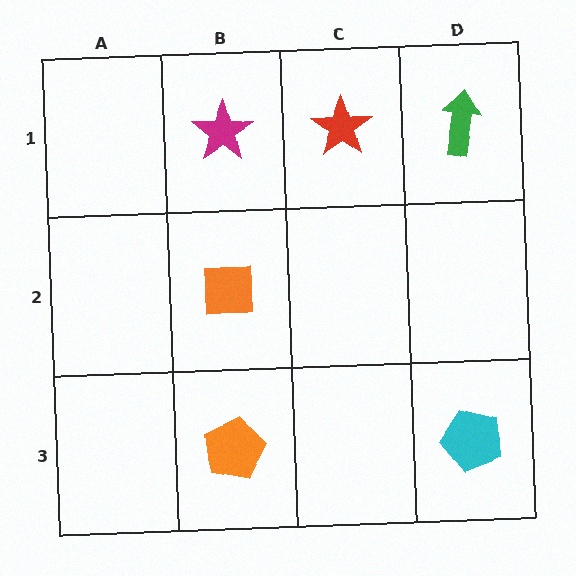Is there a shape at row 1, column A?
No, that cell is empty.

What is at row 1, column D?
A green arrow.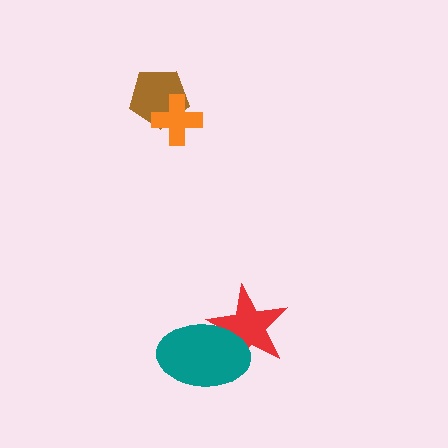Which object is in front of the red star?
The teal ellipse is in front of the red star.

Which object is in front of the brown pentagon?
The orange cross is in front of the brown pentagon.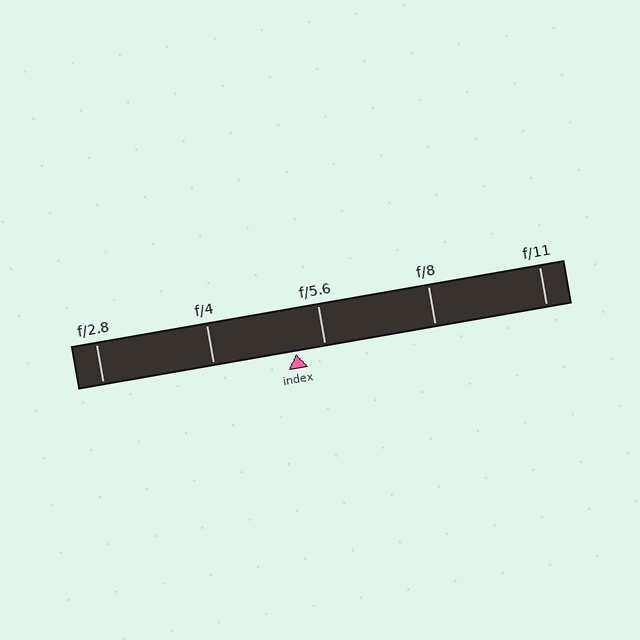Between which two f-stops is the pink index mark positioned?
The index mark is between f/4 and f/5.6.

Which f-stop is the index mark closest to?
The index mark is closest to f/5.6.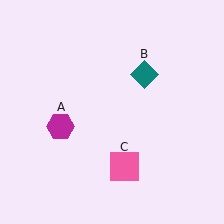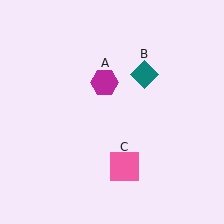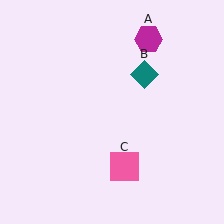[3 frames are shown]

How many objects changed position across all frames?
1 object changed position: magenta hexagon (object A).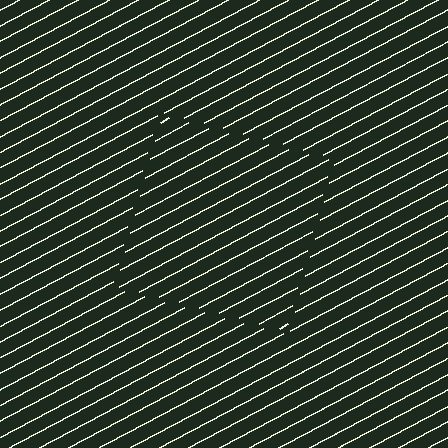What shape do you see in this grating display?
An illusory square. The interior of the shape contains the same grating, shifted by half a period — the contour is defined by the phase discontinuity where line-ends from the inner and outer gratings abut.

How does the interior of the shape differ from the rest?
The interior of the shape contains the same grating, shifted by half a period — the contour is defined by the phase discontinuity where line-ends from the inner and outer gratings abut.